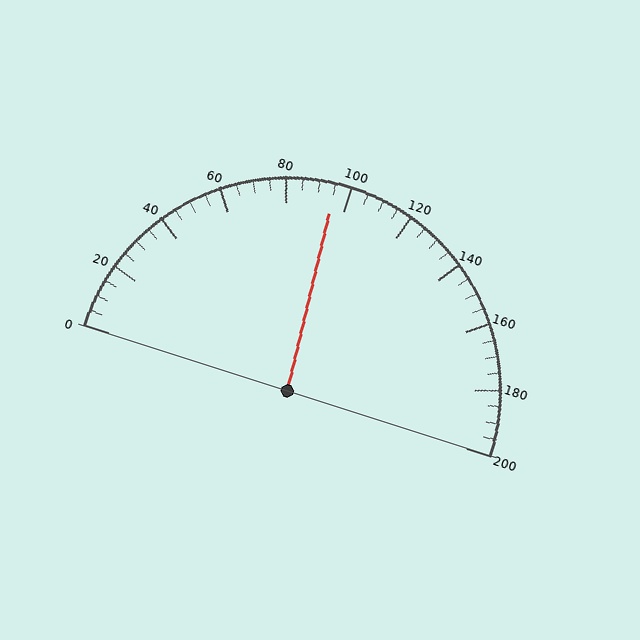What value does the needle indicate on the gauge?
The needle indicates approximately 95.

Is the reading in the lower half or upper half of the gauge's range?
The reading is in the lower half of the range (0 to 200).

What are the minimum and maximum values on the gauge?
The gauge ranges from 0 to 200.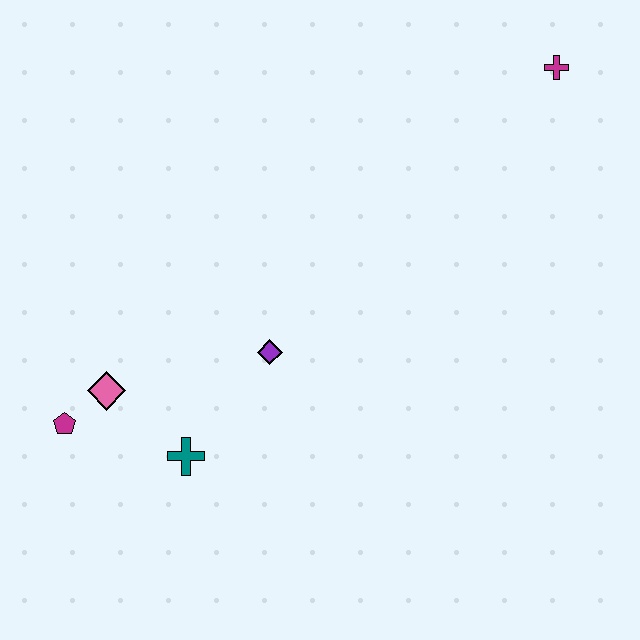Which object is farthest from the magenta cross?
The magenta pentagon is farthest from the magenta cross.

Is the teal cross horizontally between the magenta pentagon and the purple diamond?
Yes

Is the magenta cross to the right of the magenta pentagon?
Yes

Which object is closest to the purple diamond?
The teal cross is closest to the purple diamond.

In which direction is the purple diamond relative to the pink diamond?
The purple diamond is to the right of the pink diamond.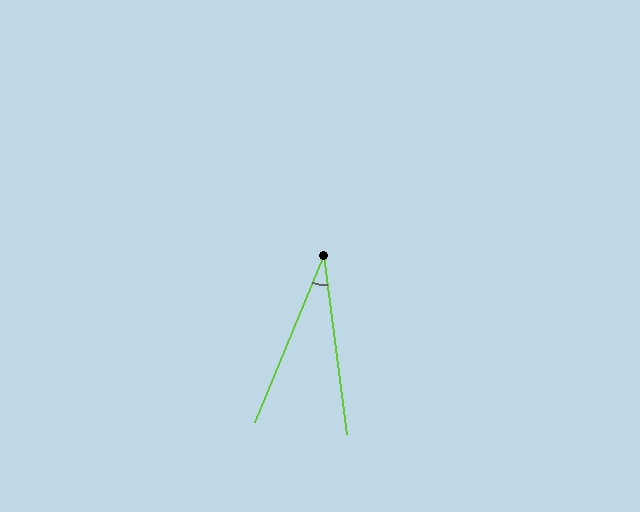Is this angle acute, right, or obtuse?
It is acute.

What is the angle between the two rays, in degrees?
Approximately 30 degrees.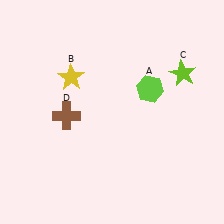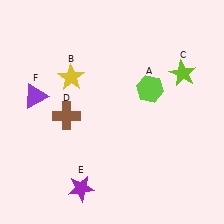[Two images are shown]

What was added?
A purple star (E), a purple triangle (F) were added in Image 2.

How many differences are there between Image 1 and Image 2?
There are 2 differences between the two images.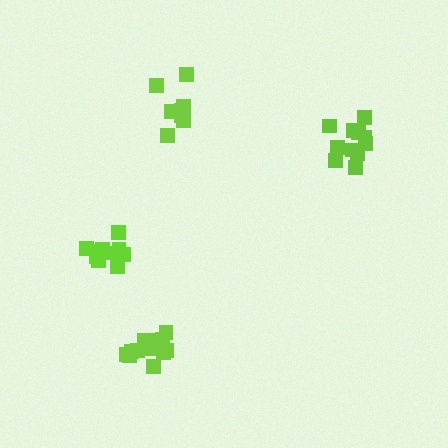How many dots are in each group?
Group 1: 11 dots, Group 2: 10 dots, Group 3: 13 dots, Group 4: 10 dots (44 total).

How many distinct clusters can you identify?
There are 4 distinct clusters.